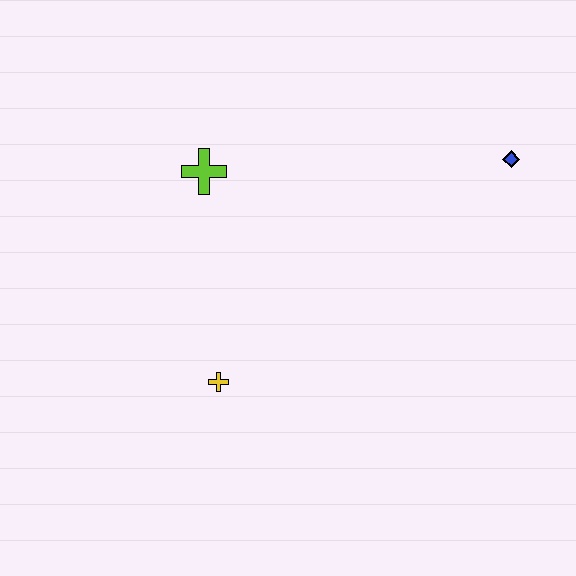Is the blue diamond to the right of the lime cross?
Yes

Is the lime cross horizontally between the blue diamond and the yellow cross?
No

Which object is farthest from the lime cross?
The blue diamond is farthest from the lime cross.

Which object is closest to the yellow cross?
The lime cross is closest to the yellow cross.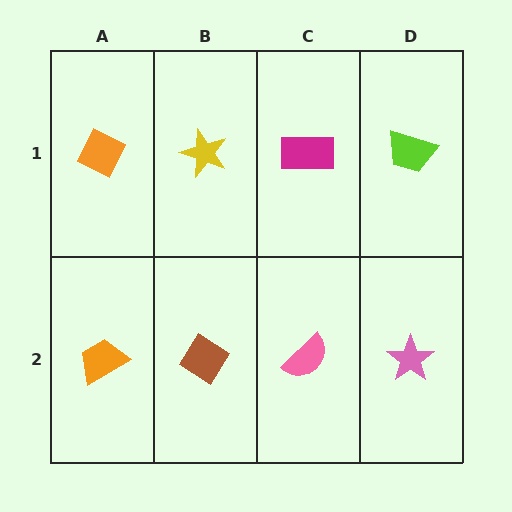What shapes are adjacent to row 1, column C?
A pink semicircle (row 2, column C), a yellow star (row 1, column B), a lime trapezoid (row 1, column D).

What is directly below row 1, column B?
A brown diamond.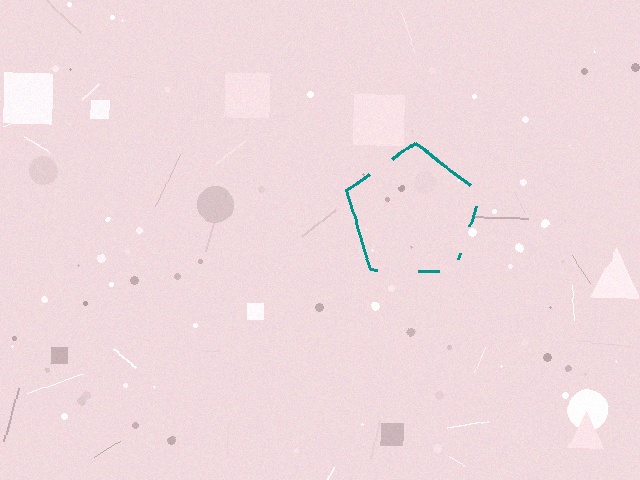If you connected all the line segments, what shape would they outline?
They would outline a pentagon.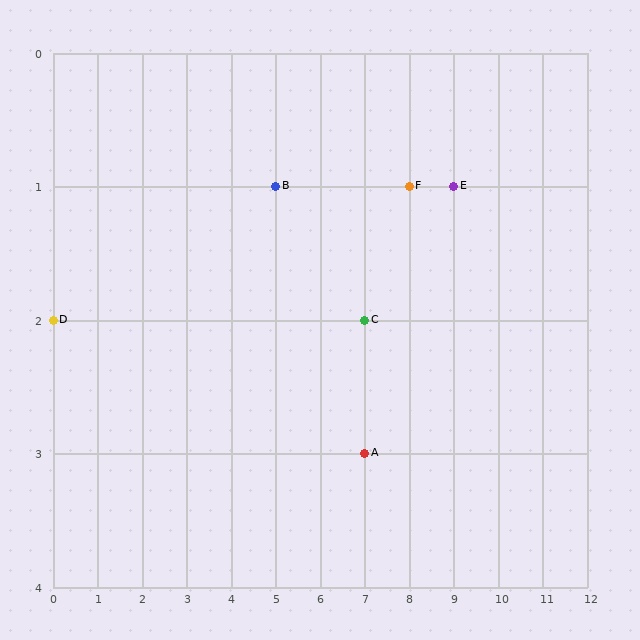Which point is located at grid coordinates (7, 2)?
Point C is at (7, 2).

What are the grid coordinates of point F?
Point F is at grid coordinates (8, 1).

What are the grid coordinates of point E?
Point E is at grid coordinates (9, 1).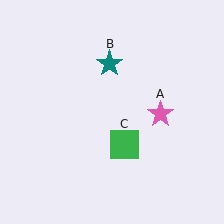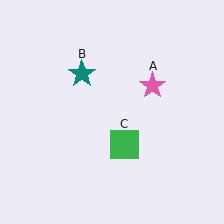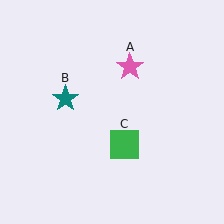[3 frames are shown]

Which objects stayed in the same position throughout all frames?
Green square (object C) remained stationary.